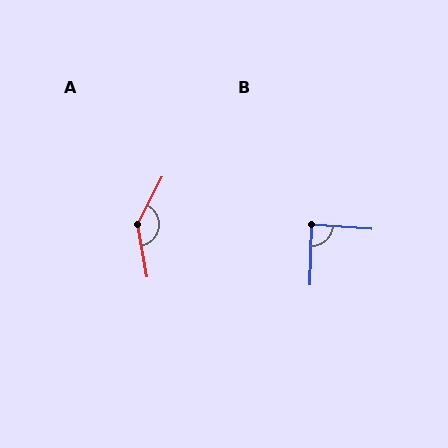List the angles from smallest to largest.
B (87°), A (143°).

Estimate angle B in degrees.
Approximately 87 degrees.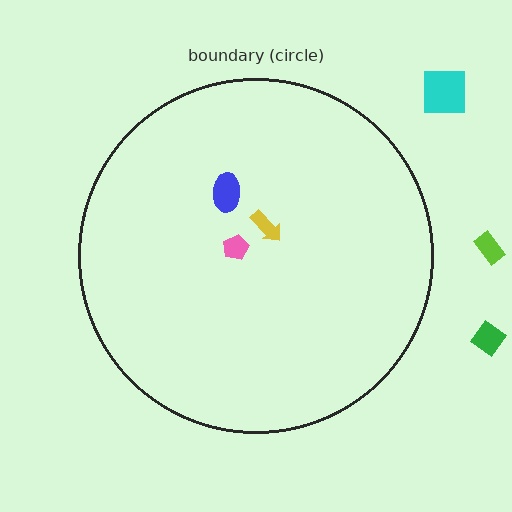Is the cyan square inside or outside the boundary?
Outside.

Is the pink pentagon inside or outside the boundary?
Inside.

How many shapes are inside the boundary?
3 inside, 3 outside.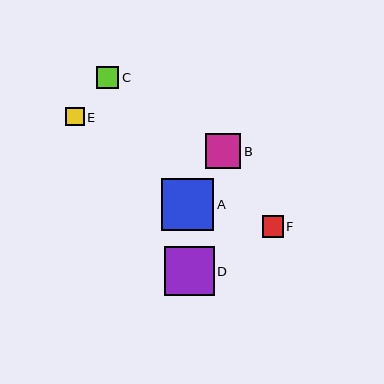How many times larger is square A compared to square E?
Square A is approximately 2.8 times the size of square E.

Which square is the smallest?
Square E is the smallest with a size of approximately 18 pixels.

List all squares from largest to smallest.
From largest to smallest: A, D, B, C, F, E.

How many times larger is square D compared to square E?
Square D is approximately 2.7 times the size of square E.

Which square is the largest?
Square A is the largest with a size of approximately 52 pixels.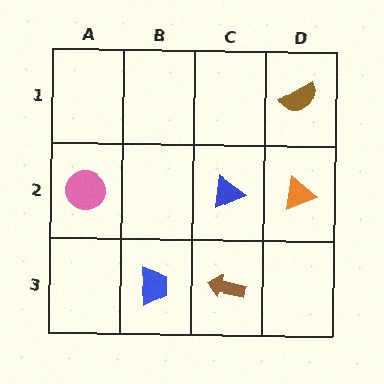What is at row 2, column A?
A pink circle.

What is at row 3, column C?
A brown arrow.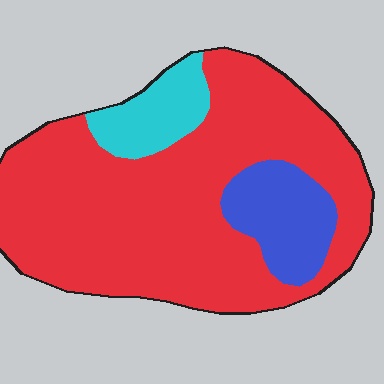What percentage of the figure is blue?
Blue takes up about one eighth (1/8) of the figure.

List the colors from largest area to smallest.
From largest to smallest: red, blue, cyan.